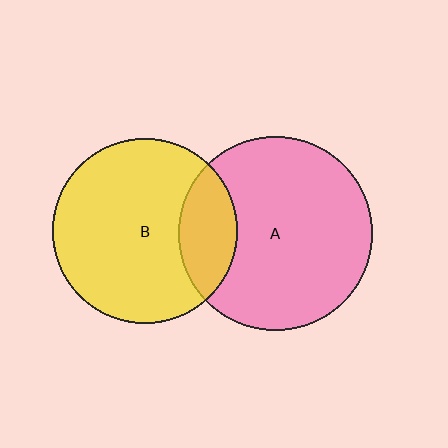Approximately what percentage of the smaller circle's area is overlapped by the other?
Approximately 20%.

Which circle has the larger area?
Circle A (pink).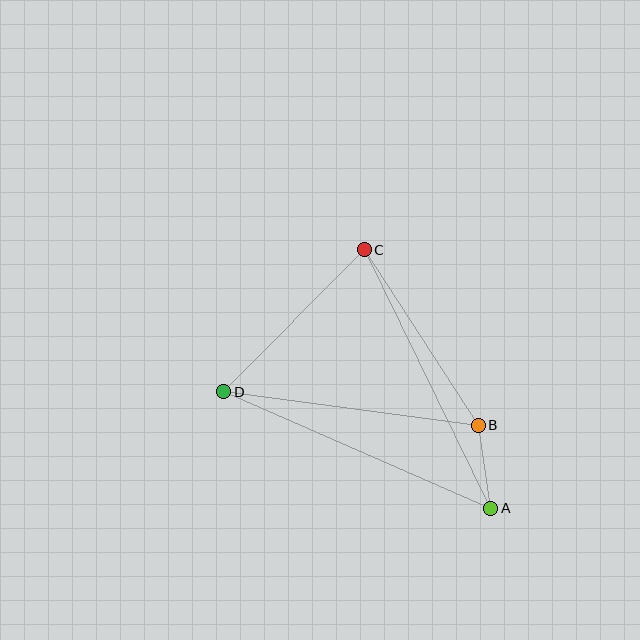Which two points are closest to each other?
Points A and B are closest to each other.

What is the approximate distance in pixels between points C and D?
The distance between C and D is approximately 200 pixels.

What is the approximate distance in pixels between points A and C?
The distance between A and C is approximately 288 pixels.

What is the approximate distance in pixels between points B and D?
The distance between B and D is approximately 257 pixels.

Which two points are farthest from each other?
Points A and D are farthest from each other.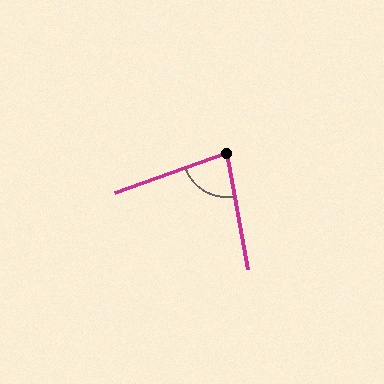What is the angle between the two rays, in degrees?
Approximately 80 degrees.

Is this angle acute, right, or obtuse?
It is acute.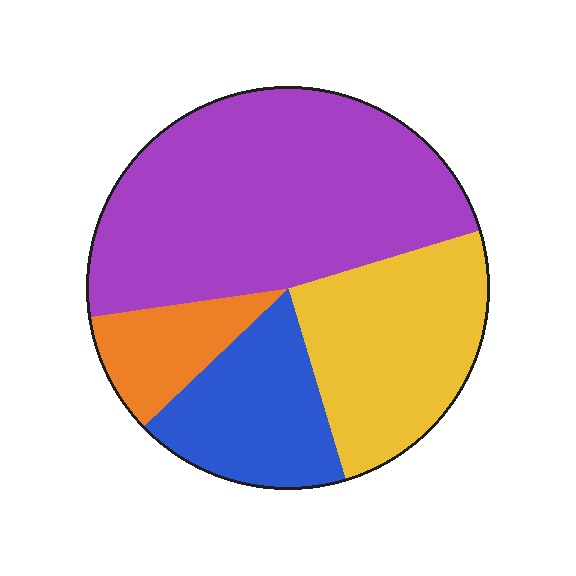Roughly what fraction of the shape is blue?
Blue takes up between a sixth and a third of the shape.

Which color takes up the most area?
Purple, at roughly 50%.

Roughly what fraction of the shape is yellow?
Yellow takes up less than a quarter of the shape.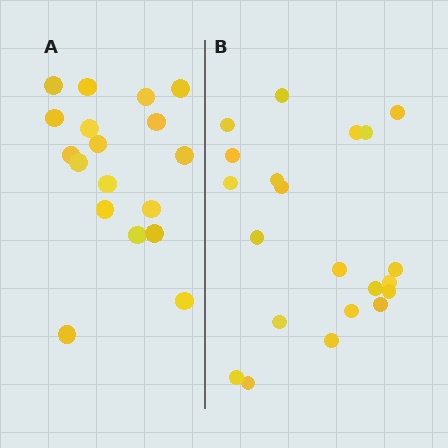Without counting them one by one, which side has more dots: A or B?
Region B (the right region) has more dots.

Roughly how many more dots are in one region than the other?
Region B has just a few more — roughly 2 or 3 more dots than region A.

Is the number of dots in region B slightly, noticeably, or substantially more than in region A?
Region B has only slightly more — the two regions are fairly close. The ratio is roughly 1.2 to 1.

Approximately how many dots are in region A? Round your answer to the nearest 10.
About 20 dots. (The exact count is 18, which rounds to 20.)